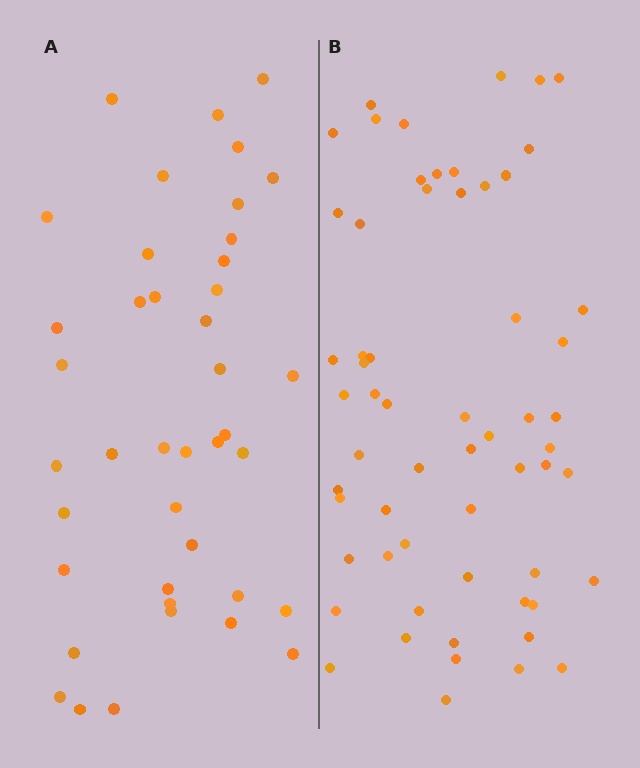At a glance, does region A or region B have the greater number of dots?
Region B (the right region) has more dots.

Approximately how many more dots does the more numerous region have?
Region B has approximately 20 more dots than region A.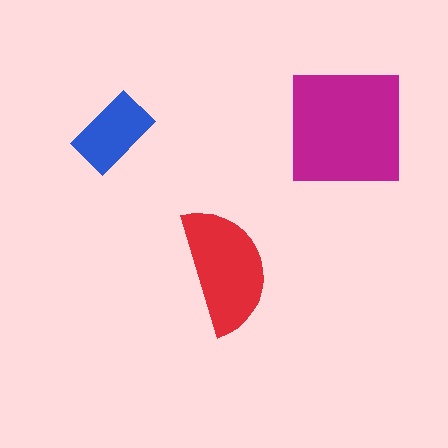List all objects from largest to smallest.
The magenta square, the red semicircle, the blue rectangle.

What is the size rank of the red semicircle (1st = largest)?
2nd.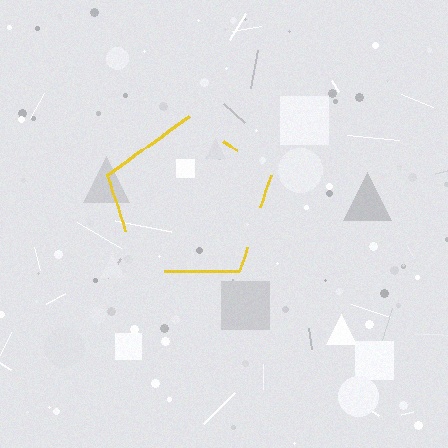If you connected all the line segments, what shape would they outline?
They would outline a pentagon.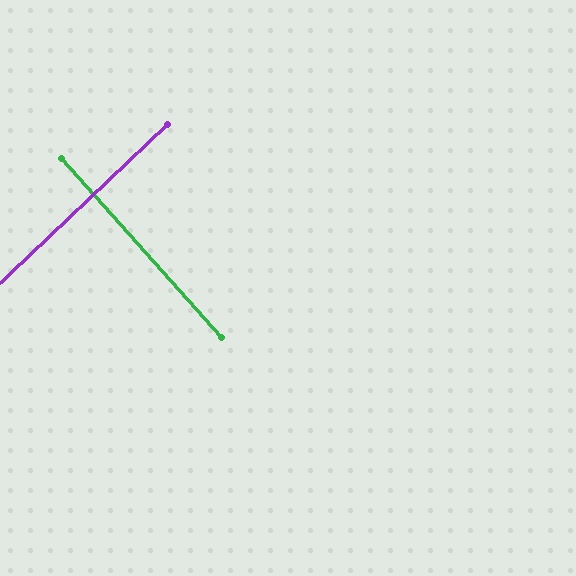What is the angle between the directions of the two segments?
Approximately 89 degrees.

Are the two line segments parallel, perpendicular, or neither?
Perpendicular — they meet at approximately 89°.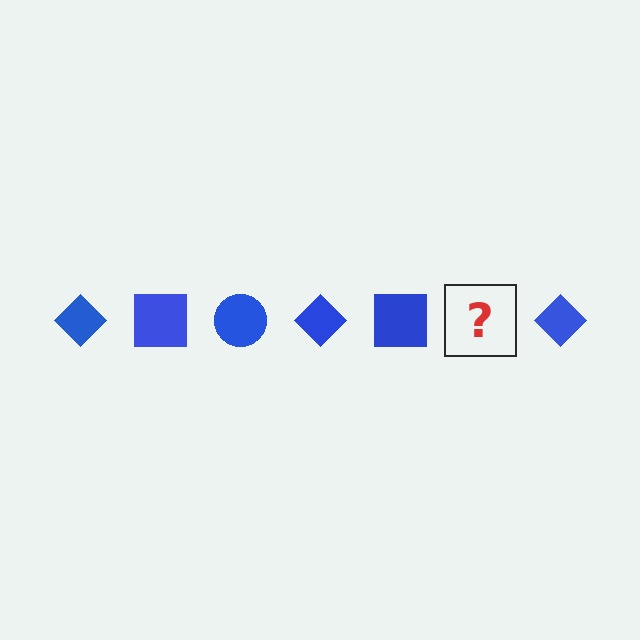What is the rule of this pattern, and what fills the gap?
The rule is that the pattern cycles through diamond, square, circle shapes in blue. The gap should be filled with a blue circle.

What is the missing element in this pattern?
The missing element is a blue circle.